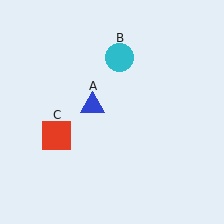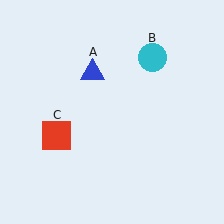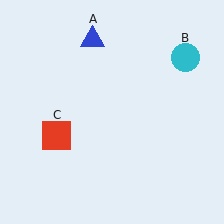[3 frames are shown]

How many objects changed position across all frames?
2 objects changed position: blue triangle (object A), cyan circle (object B).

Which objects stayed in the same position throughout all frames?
Red square (object C) remained stationary.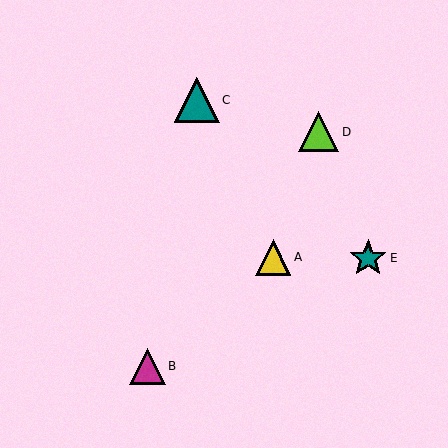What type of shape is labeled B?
Shape B is a magenta triangle.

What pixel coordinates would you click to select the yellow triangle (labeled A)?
Click at (273, 257) to select the yellow triangle A.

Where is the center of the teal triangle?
The center of the teal triangle is at (197, 100).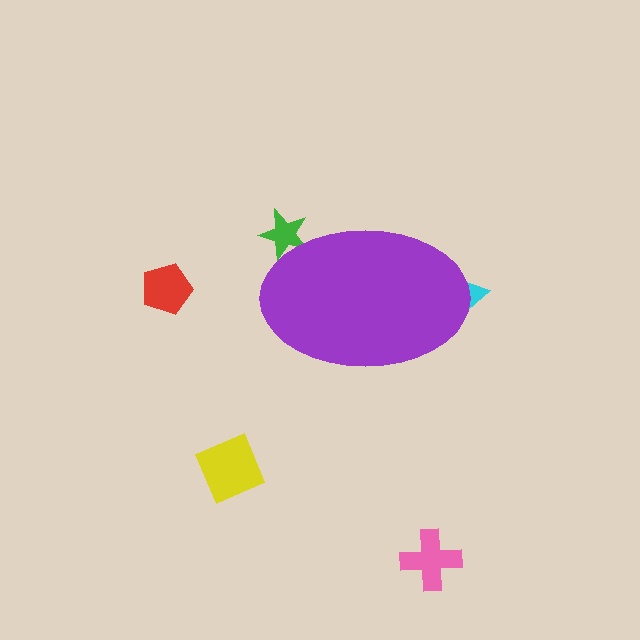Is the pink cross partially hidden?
No, the pink cross is fully visible.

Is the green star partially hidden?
Yes, the green star is partially hidden behind the purple ellipse.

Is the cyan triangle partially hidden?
Yes, the cyan triangle is partially hidden behind the purple ellipse.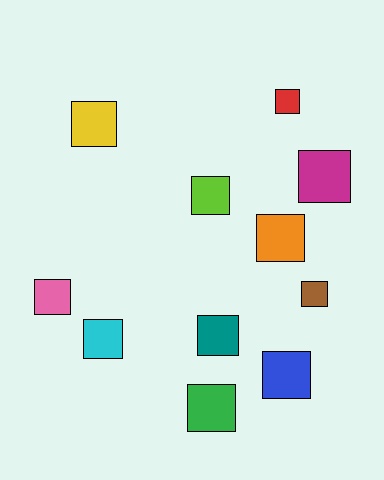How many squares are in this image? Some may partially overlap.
There are 11 squares.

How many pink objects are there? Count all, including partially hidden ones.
There is 1 pink object.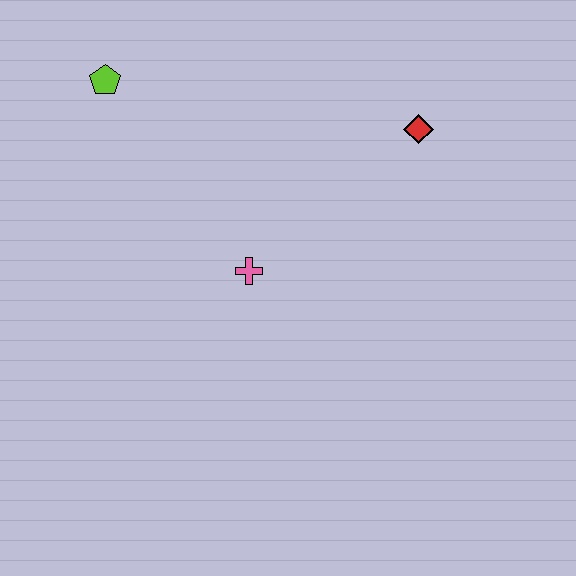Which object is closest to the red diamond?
The pink cross is closest to the red diamond.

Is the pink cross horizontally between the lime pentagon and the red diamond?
Yes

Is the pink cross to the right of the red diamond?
No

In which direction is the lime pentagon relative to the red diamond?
The lime pentagon is to the left of the red diamond.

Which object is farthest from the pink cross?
The lime pentagon is farthest from the pink cross.